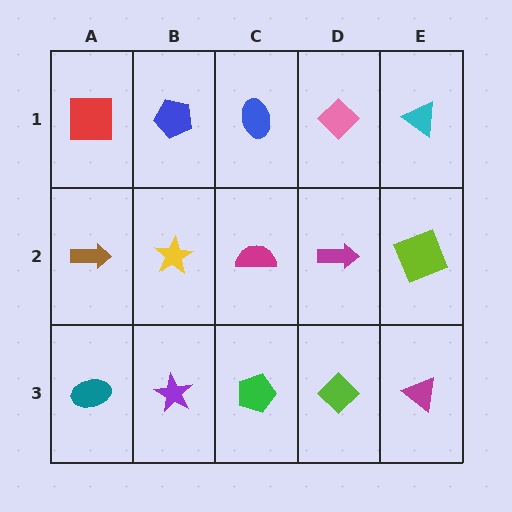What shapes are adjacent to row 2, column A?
A red square (row 1, column A), a teal ellipse (row 3, column A), a yellow star (row 2, column B).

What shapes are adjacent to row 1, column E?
A lime square (row 2, column E), a pink diamond (row 1, column D).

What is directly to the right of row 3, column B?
A green pentagon.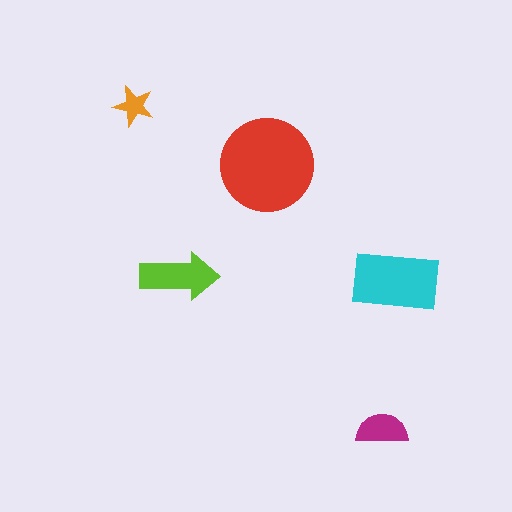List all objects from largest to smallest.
The red circle, the cyan rectangle, the lime arrow, the magenta semicircle, the orange star.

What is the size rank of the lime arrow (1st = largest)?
3rd.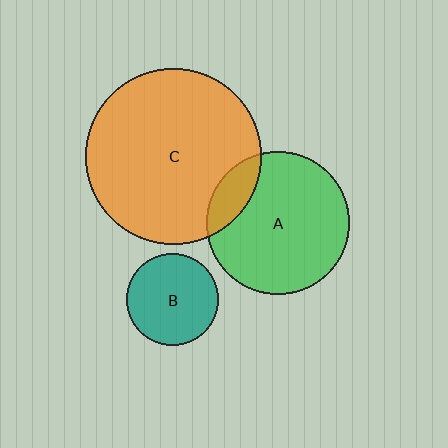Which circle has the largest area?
Circle C (orange).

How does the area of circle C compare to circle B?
Approximately 3.7 times.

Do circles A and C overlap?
Yes.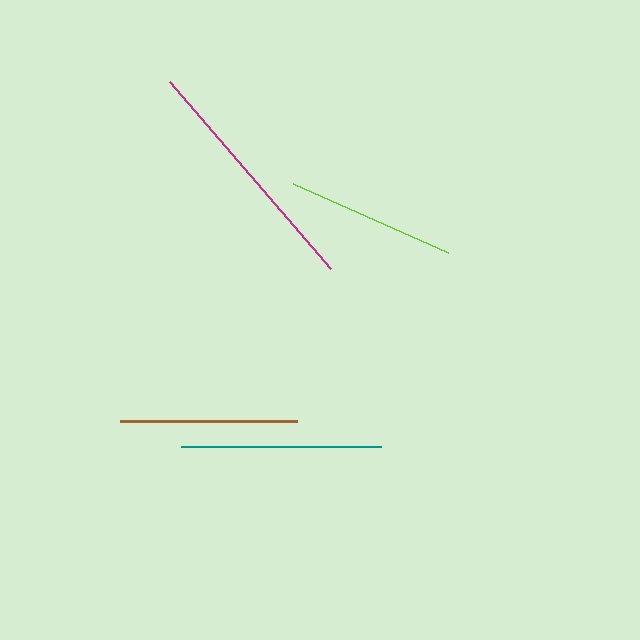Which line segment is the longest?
The magenta line is the longest at approximately 247 pixels.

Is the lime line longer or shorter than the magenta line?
The magenta line is longer than the lime line.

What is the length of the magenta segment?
The magenta segment is approximately 247 pixels long.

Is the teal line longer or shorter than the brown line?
The teal line is longer than the brown line.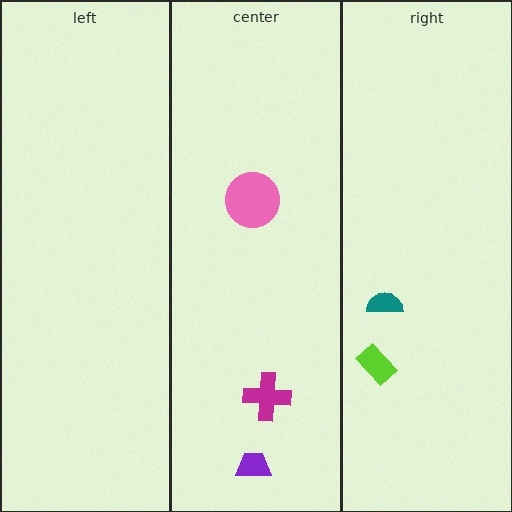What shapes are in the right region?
The teal semicircle, the lime rectangle.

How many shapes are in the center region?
3.